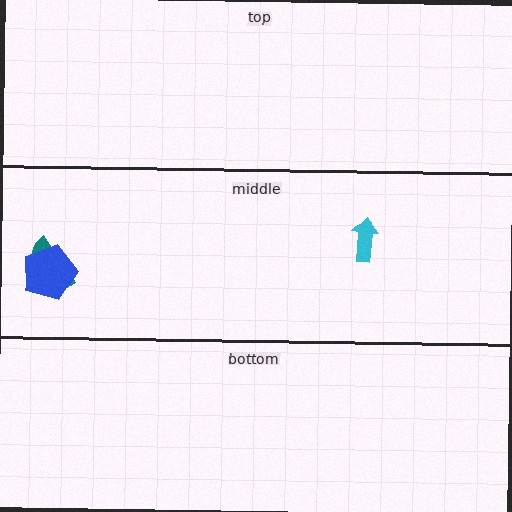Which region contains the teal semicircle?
The middle region.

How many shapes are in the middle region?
3.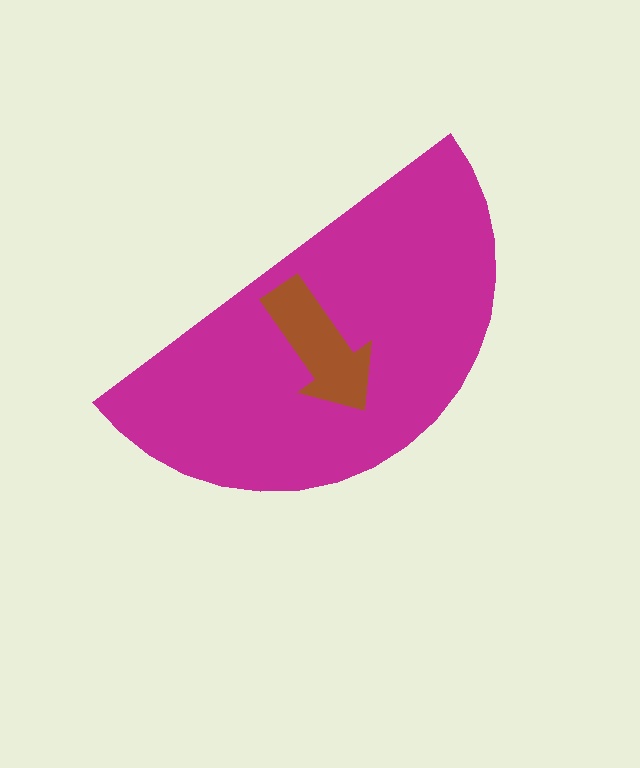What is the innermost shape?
The brown arrow.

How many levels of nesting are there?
2.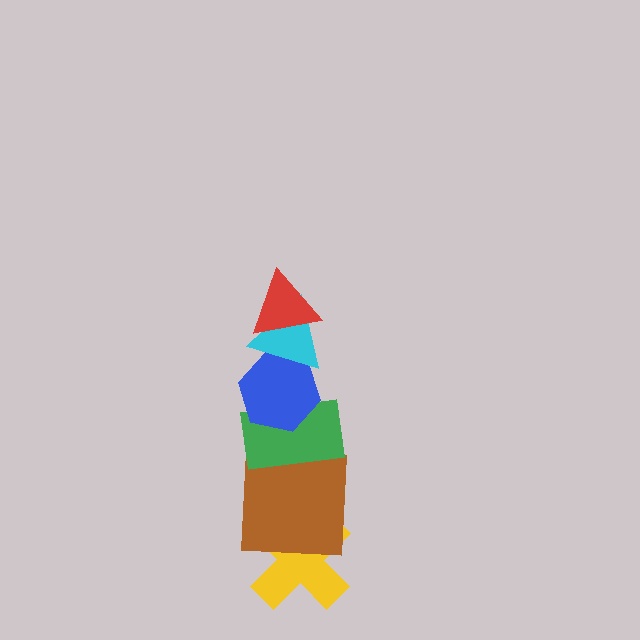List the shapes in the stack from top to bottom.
From top to bottom: the red triangle, the cyan triangle, the blue hexagon, the green rectangle, the brown square, the yellow cross.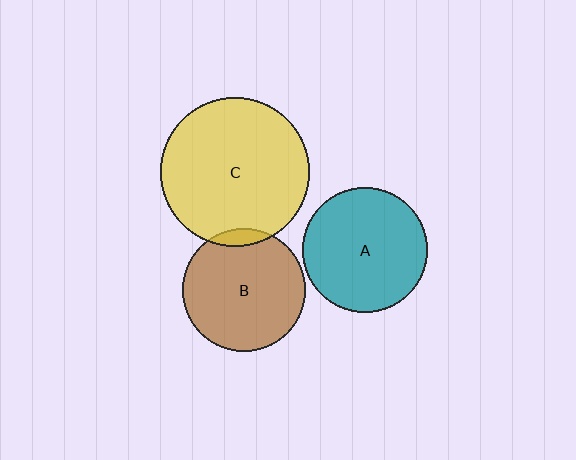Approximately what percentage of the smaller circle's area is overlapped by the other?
Approximately 5%.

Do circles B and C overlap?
Yes.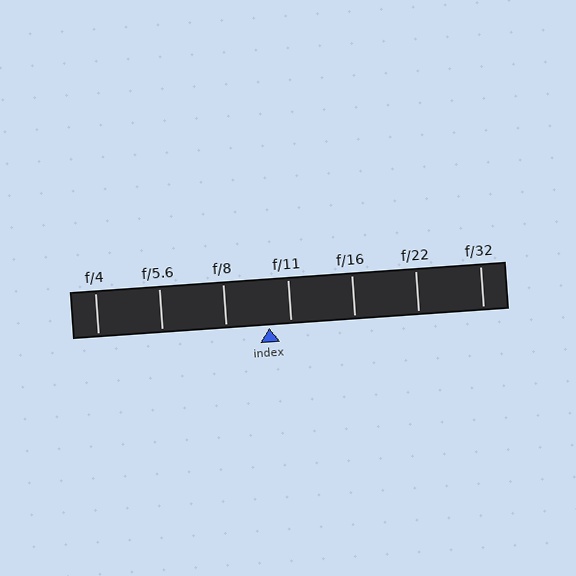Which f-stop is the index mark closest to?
The index mark is closest to f/11.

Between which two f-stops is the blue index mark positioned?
The index mark is between f/8 and f/11.